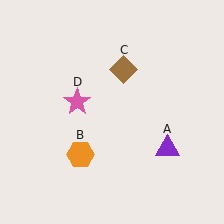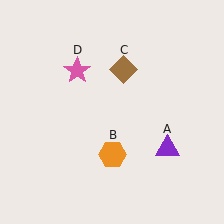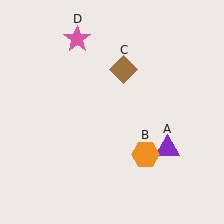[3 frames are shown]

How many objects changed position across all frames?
2 objects changed position: orange hexagon (object B), pink star (object D).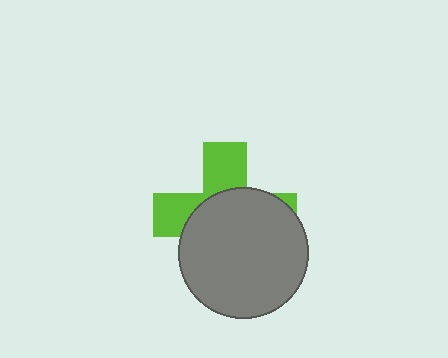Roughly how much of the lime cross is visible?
A small part of it is visible (roughly 38%).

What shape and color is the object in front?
The object in front is a gray circle.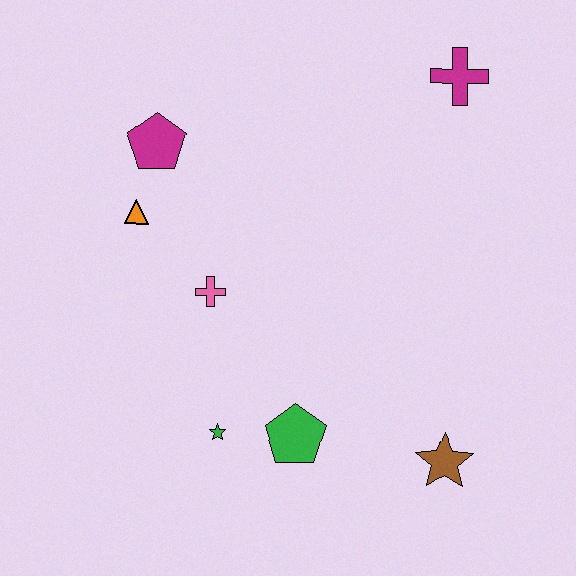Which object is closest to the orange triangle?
The magenta pentagon is closest to the orange triangle.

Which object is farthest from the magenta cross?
The green star is farthest from the magenta cross.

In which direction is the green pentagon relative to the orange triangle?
The green pentagon is below the orange triangle.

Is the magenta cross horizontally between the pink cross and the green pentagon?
No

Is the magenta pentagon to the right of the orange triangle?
Yes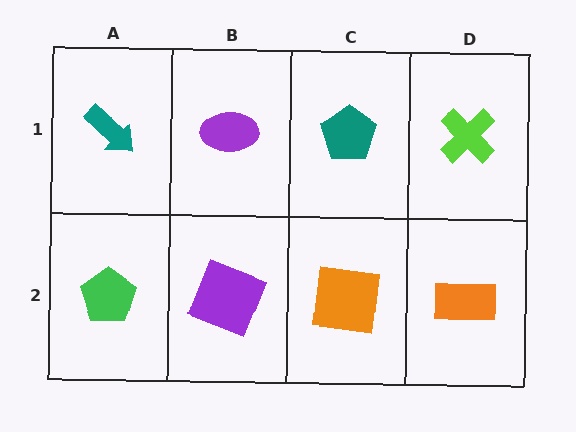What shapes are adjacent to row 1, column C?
An orange square (row 2, column C), a purple ellipse (row 1, column B), a lime cross (row 1, column D).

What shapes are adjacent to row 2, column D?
A lime cross (row 1, column D), an orange square (row 2, column C).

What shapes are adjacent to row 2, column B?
A purple ellipse (row 1, column B), a green pentagon (row 2, column A), an orange square (row 2, column C).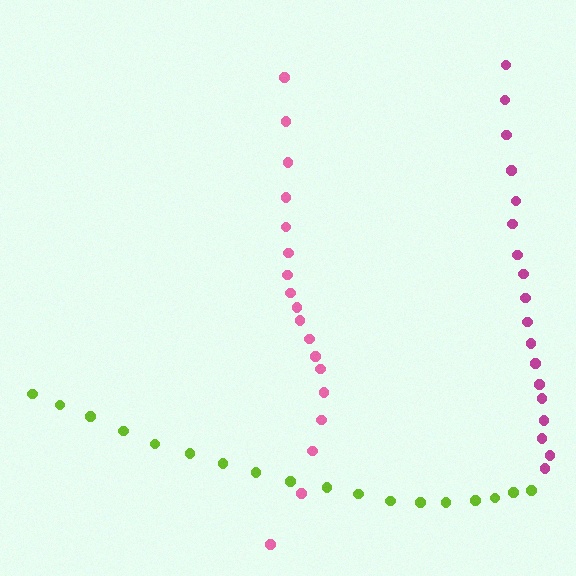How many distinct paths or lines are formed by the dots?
There are 3 distinct paths.